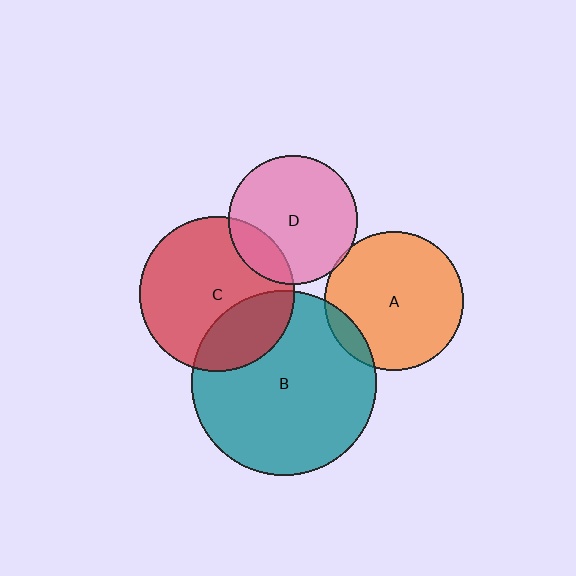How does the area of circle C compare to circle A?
Approximately 1.2 times.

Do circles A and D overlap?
Yes.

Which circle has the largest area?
Circle B (teal).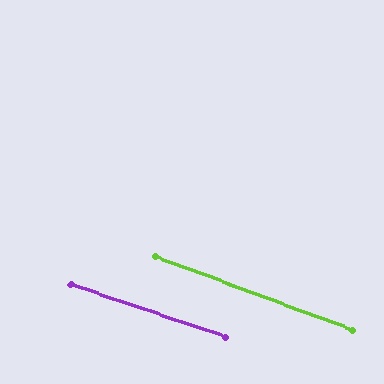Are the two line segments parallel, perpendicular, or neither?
Parallel — their directions differ by only 1.2°.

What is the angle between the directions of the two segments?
Approximately 1 degree.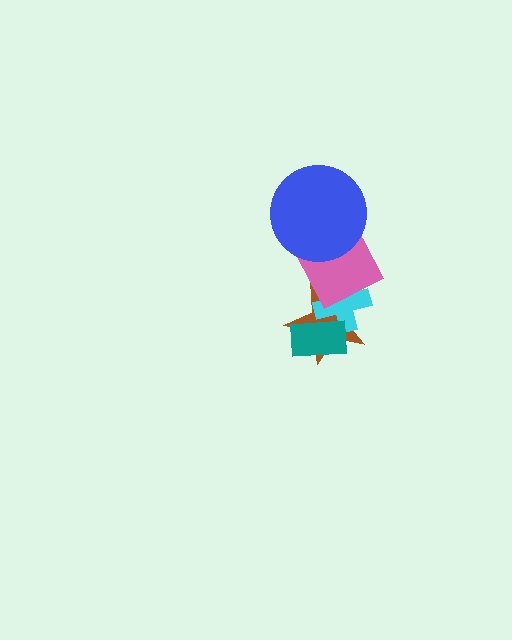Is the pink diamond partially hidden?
Yes, it is partially covered by another shape.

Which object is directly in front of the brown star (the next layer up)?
The cyan cross is directly in front of the brown star.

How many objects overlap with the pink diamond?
3 objects overlap with the pink diamond.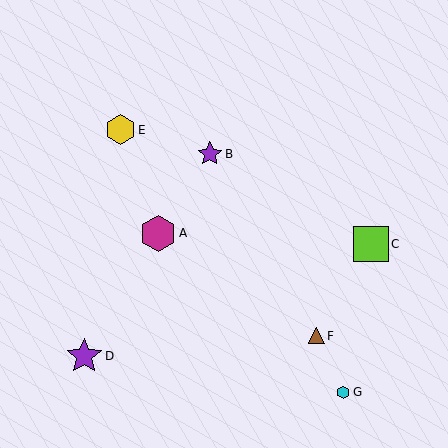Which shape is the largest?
The purple star (labeled D) is the largest.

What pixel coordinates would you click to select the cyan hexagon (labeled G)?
Click at (343, 392) to select the cyan hexagon G.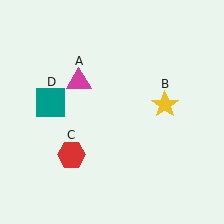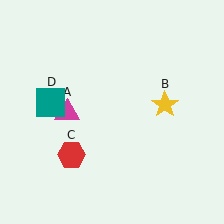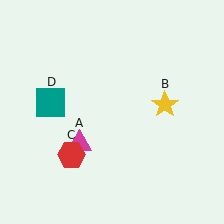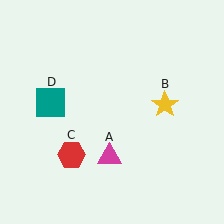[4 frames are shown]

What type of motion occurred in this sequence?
The magenta triangle (object A) rotated counterclockwise around the center of the scene.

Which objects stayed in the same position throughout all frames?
Yellow star (object B) and red hexagon (object C) and teal square (object D) remained stationary.